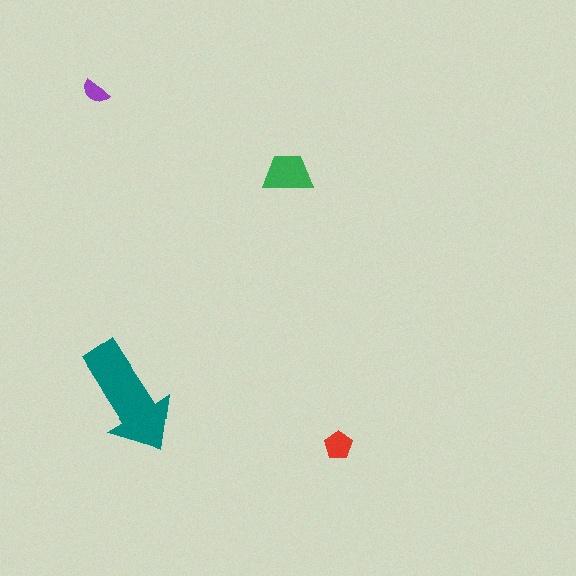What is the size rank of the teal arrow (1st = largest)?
1st.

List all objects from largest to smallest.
The teal arrow, the green trapezoid, the red pentagon, the purple semicircle.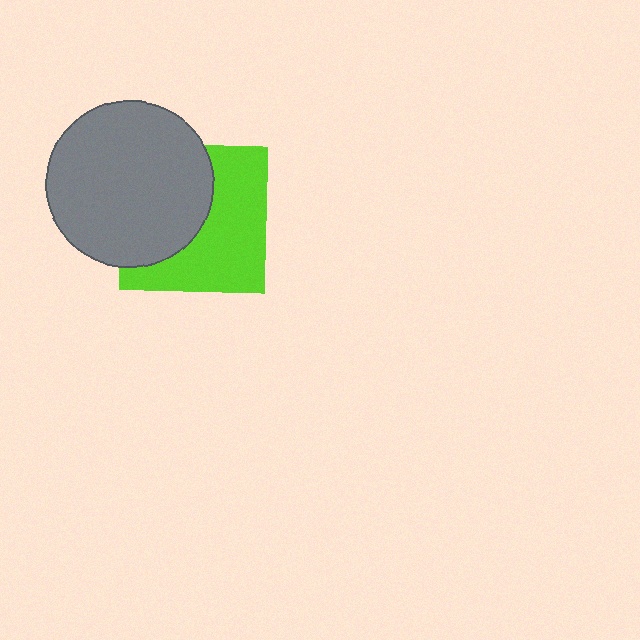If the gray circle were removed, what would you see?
You would see the complete lime square.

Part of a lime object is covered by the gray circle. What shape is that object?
It is a square.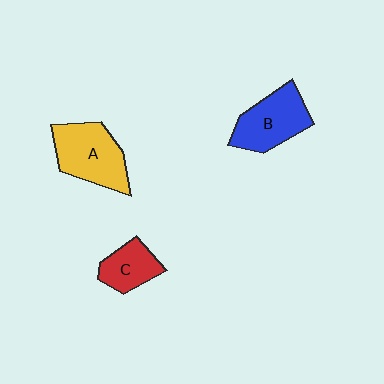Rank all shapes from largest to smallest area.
From largest to smallest: A (yellow), B (blue), C (red).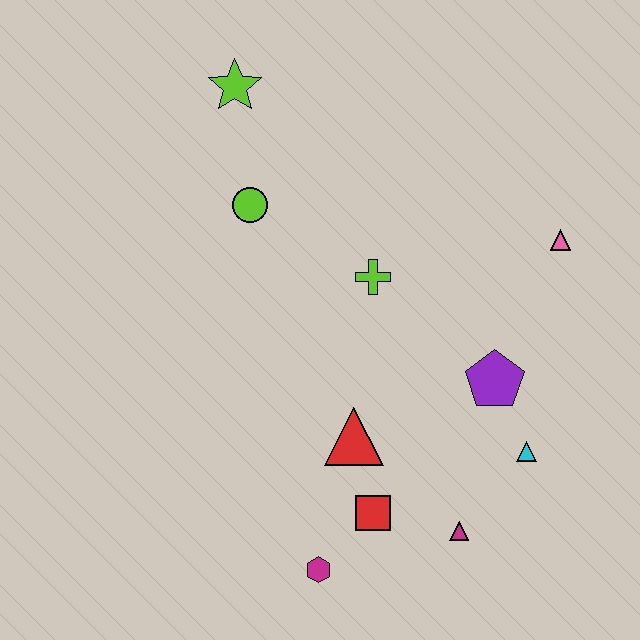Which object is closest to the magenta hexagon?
The red square is closest to the magenta hexagon.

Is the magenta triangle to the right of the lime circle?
Yes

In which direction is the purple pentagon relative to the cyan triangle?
The purple pentagon is above the cyan triangle.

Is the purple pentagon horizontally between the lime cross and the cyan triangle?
Yes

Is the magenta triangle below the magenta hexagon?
No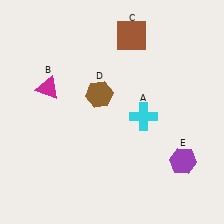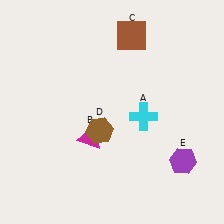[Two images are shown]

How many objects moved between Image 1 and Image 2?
2 objects moved between the two images.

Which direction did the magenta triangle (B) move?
The magenta triangle (B) moved down.